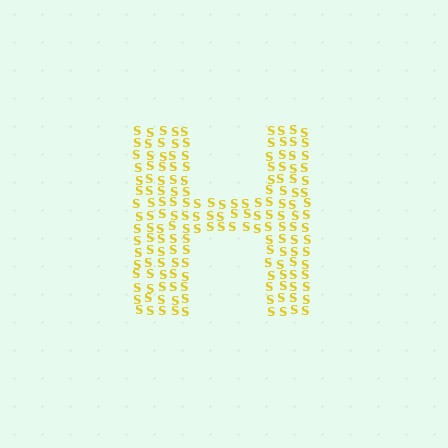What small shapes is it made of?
It is made of small letter S's.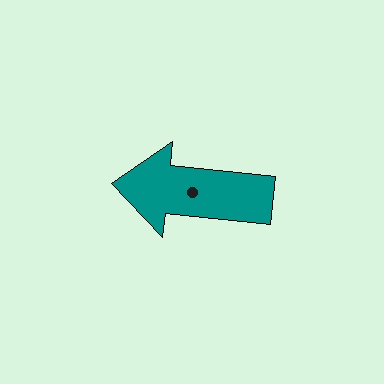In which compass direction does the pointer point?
West.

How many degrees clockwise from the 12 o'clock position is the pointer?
Approximately 276 degrees.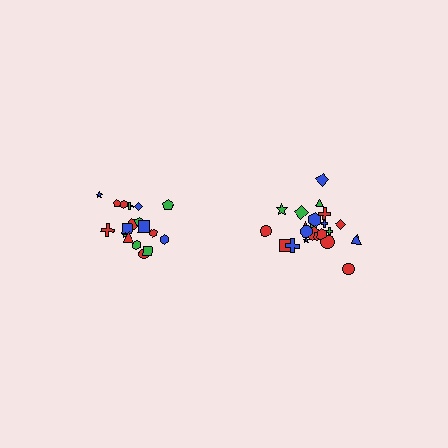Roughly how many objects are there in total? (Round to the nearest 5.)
Roughly 40 objects in total.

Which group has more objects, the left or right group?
The right group.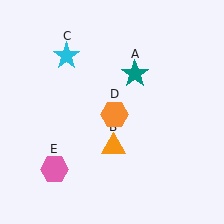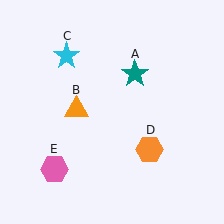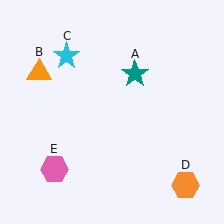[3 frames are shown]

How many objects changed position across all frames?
2 objects changed position: orange triangle (object B), orange hexagon (object D).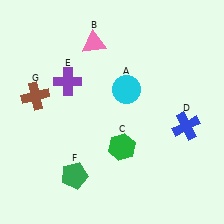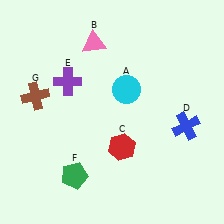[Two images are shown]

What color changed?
The hexagon (C) changed from green in Image 1 to red in Image 2.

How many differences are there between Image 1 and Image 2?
There is 1 difference between the two images.